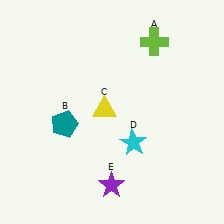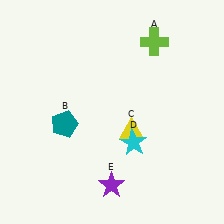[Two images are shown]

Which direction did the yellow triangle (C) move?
The yellow triangle (C) moved right.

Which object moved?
The yellow triangle (C) moved right.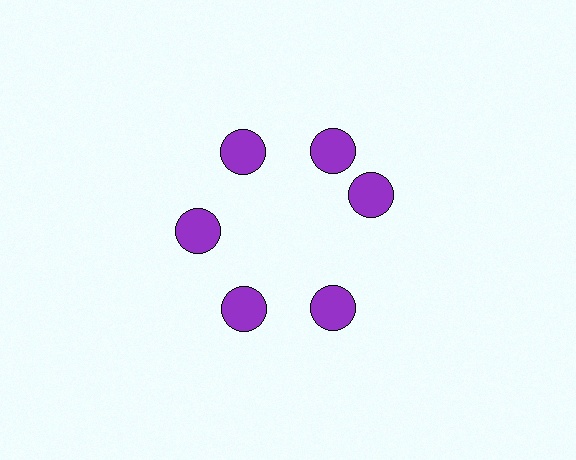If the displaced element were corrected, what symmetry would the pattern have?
It would have 6-fold rotational symmetry — the pattern would map onto itself every 60 degrees.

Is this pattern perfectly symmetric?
No. The 6 purple circles are arranged in a ring, but one element near the 3 o'clock position is rotated out of alignment along the ring, breaking the 6-fold rotational symmetry.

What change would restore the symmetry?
The symmetry would be restored by rotating it back into even spacing with its neighbors so that all 6 circles sit at equal angles and equal distance from the center.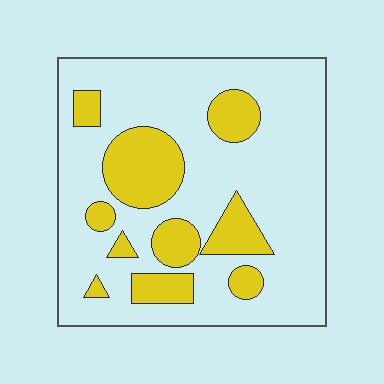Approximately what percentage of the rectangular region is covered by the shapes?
Approximately 25%.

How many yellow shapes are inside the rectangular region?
10.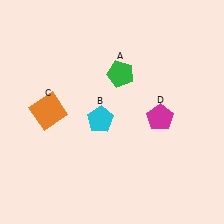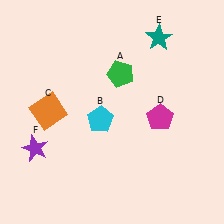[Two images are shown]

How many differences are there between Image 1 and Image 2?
There are 2 differences between the two images.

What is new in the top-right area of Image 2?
A teal star (E) was added in the top-right area of Image 2.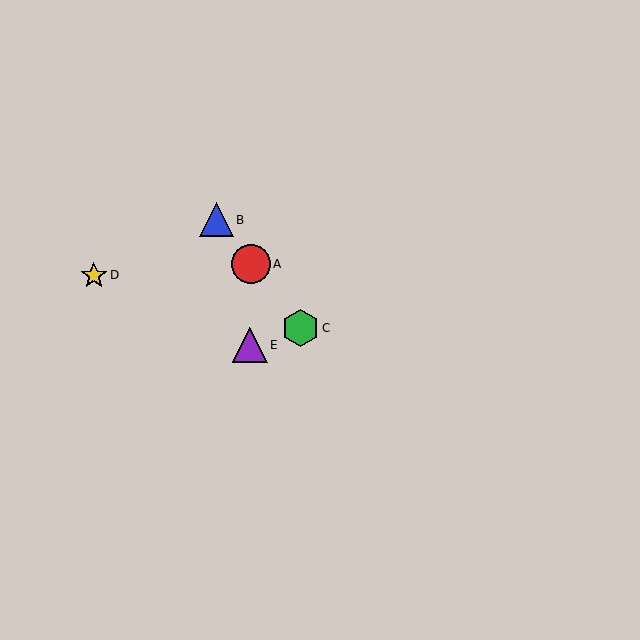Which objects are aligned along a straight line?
Objects A, B, C are aligned along a straight line.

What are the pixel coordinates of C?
Object C is at (301, 328).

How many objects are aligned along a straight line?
3 objects (A, B, C) are aligned along a straight line.